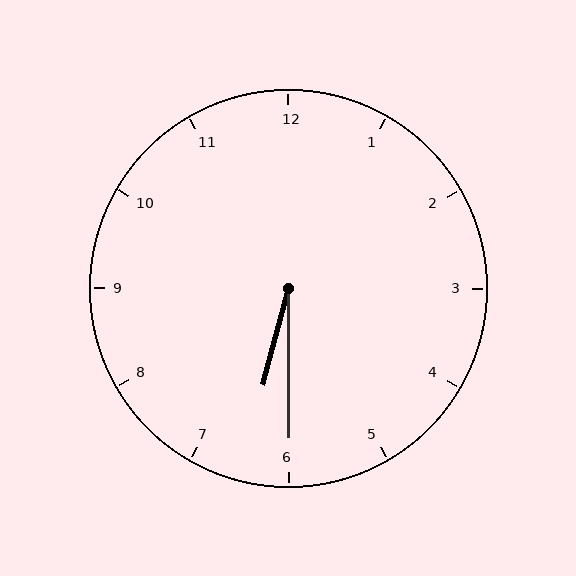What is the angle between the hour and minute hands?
Approximately 15 degrees.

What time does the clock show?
6:30.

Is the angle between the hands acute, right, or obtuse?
It is acute.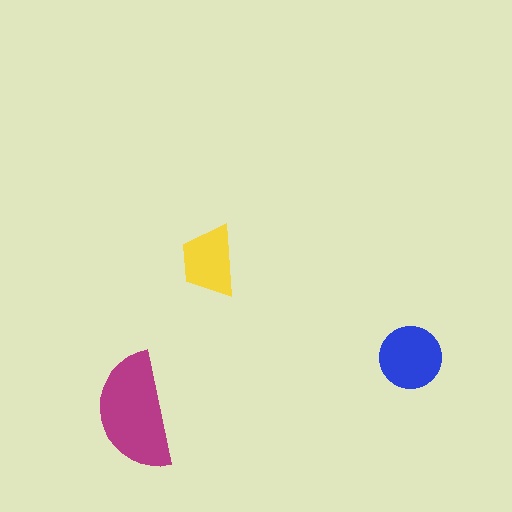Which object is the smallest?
The yellow trapezoid.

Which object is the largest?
The magenta semicircle.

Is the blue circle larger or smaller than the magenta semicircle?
Smaller.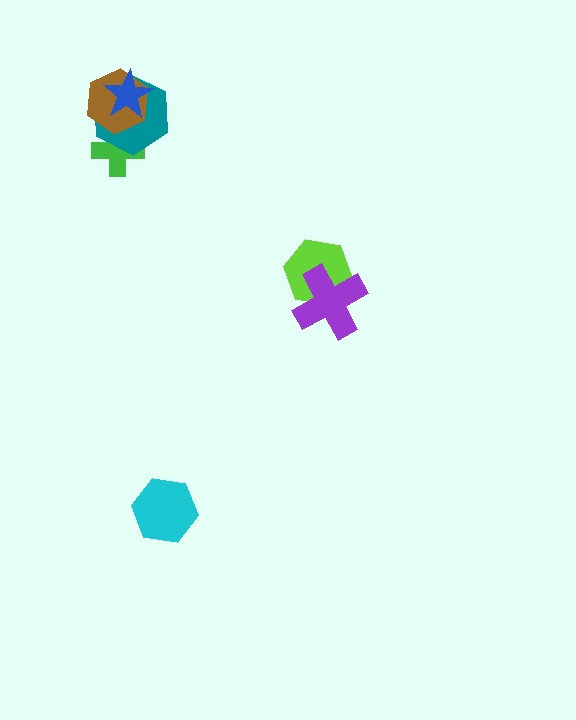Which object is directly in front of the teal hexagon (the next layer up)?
The brown hexagon is directly in front of the teal hexagon.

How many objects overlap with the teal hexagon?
3 objects overlap with the teal hexagon.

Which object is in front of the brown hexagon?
The blue star is in front of the brown hexagon.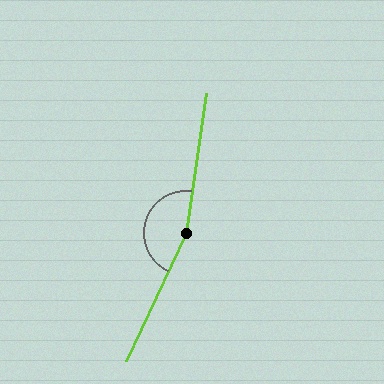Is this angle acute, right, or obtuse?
It is obtuse.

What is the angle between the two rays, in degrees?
Approximately 163 degrees.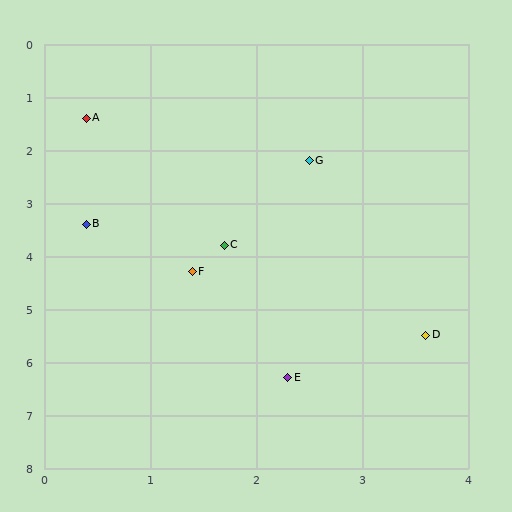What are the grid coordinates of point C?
Point C is at approximately (1.7, 3.8).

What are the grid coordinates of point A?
Point A is at approximately (0.4, 1.4).